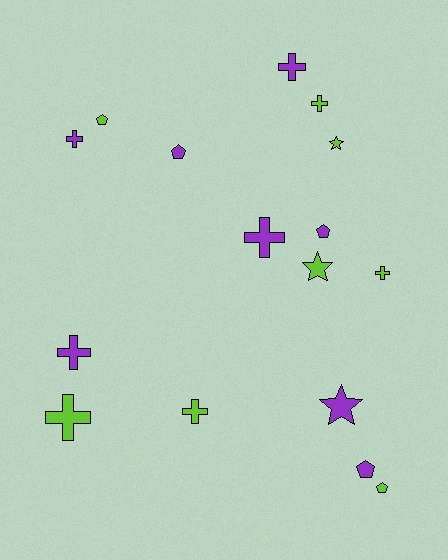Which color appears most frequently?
Lime, with 8 objects.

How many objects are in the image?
There are 16 objects.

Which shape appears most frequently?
Cross, with 8 objects.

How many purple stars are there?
There is 1 purple star.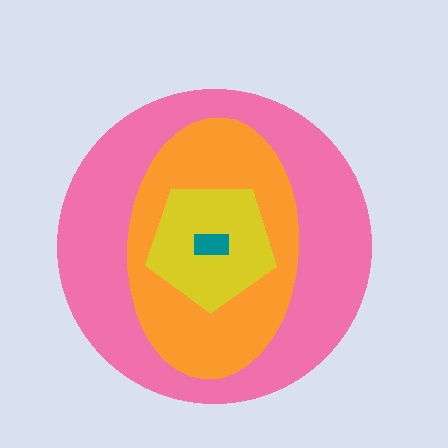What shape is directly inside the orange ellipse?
The yellow pentagon.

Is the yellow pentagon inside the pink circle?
Yes.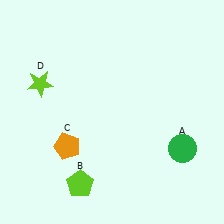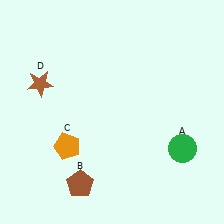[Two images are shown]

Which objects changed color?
B changed from lime to brown. D changed from lime to brown.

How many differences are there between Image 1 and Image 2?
There are 2 differences between the two images.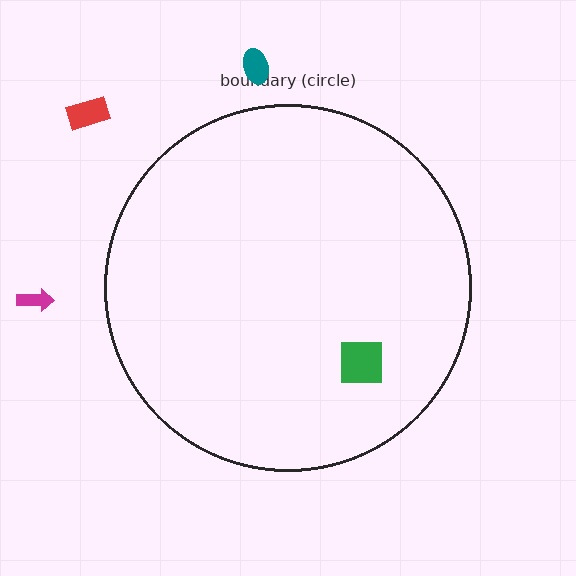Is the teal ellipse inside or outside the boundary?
Outside.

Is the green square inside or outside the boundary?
Inside.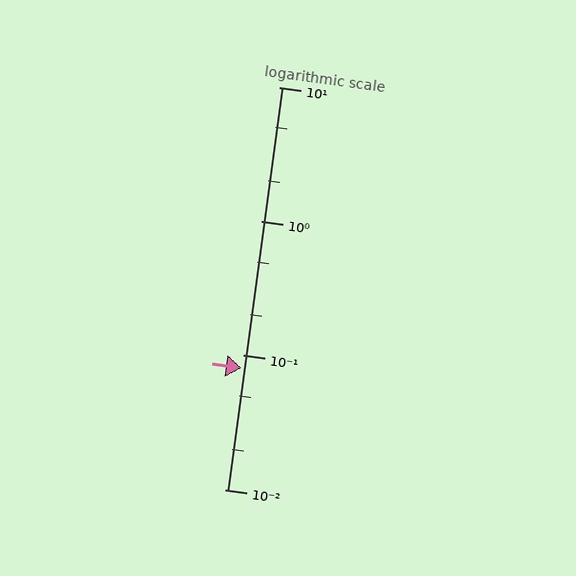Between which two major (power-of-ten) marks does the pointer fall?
The pointer is between 0.01 and 0.1.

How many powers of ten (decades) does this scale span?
The scale spans 3 decades, from 0.01 to 10.